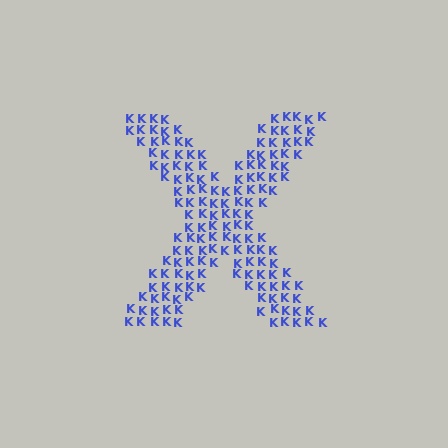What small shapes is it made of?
It is made of small letter K's.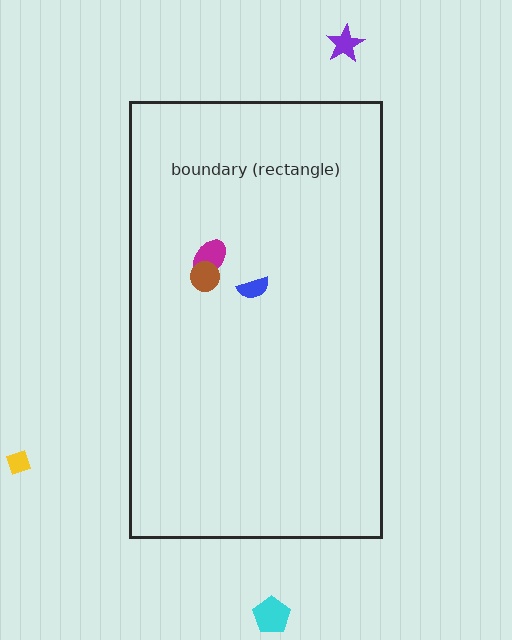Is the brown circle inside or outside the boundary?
Inside.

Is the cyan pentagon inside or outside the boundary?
Outside.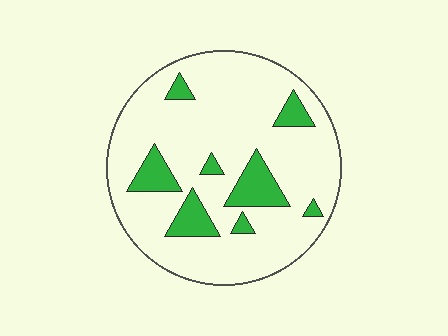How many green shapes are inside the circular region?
8.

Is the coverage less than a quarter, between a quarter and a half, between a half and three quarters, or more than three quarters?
Less than a quarter.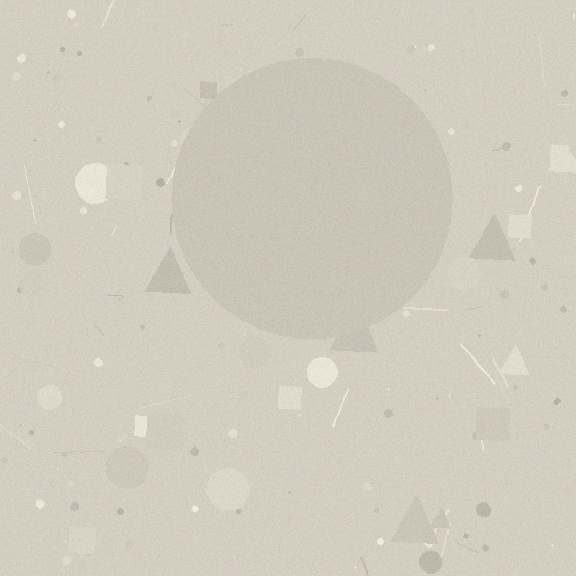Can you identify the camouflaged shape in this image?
The camouflaged shape is a circle.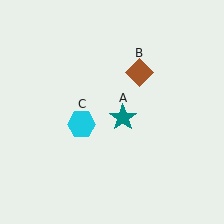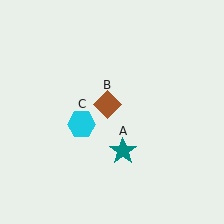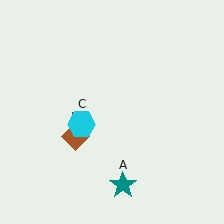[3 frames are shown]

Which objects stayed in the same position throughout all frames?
Cyan hexagon (object C) remained stationary.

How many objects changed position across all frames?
2 objects changed position: teal star (object A), brown diamond (object B).